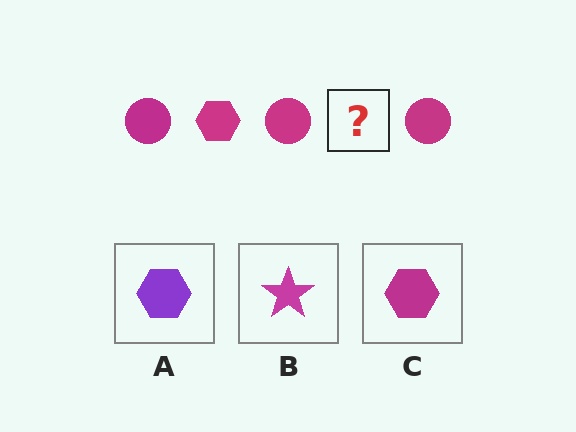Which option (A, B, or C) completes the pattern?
C.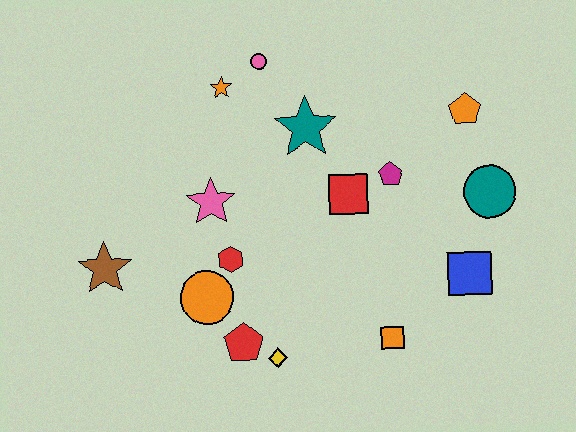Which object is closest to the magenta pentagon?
The red square is closest to the magenta pentagon.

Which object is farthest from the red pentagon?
The orange pentagon is farthest from the red pentagon.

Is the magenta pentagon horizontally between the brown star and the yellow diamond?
No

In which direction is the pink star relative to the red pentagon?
The pink star is above the red pentagon.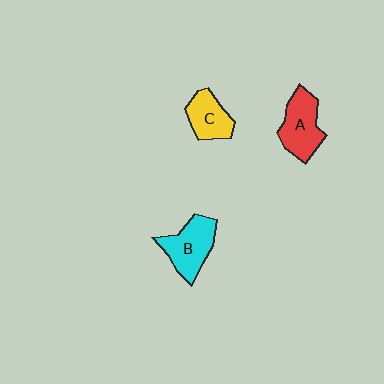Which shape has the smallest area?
Shape C (yellow).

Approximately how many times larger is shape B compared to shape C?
Approximately 1.3 times.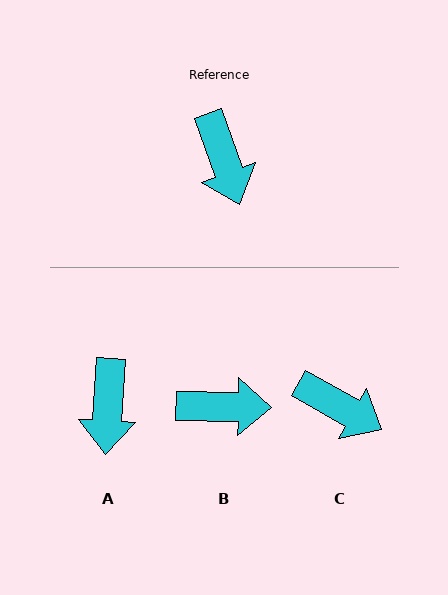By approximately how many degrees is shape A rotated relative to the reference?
Approximately 23 degrees clockwise.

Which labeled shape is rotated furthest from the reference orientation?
B, about 70 degrees away.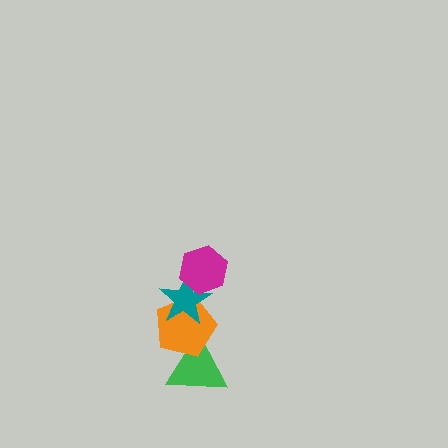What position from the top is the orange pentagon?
The orange pentagon is 3rd from the top.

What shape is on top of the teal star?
The magenta hexagon is on top of the teal star.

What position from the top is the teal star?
The teal star is 2nd from the top.